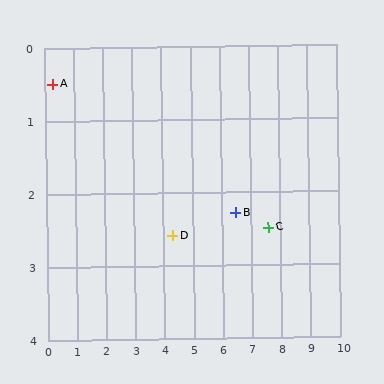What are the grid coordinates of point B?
Point B is at approximately (6.5, 2.3).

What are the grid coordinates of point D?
Point D is at approximately (4.3, 2.6).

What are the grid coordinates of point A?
Point A is at approximately (0.3, 0.5).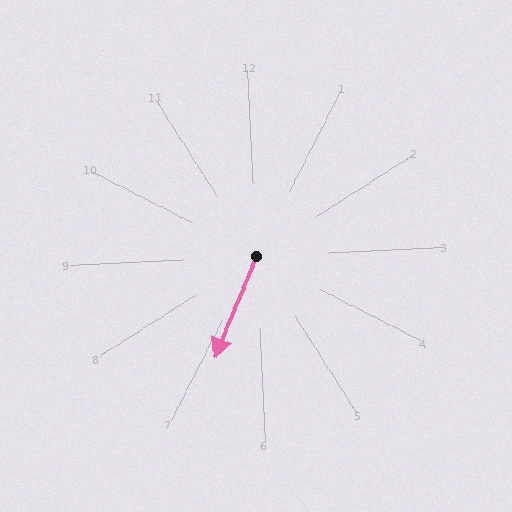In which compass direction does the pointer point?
Southwest.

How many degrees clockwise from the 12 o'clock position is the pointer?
Approximately 205 degrees.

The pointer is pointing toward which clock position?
Roughly 7 o'clock.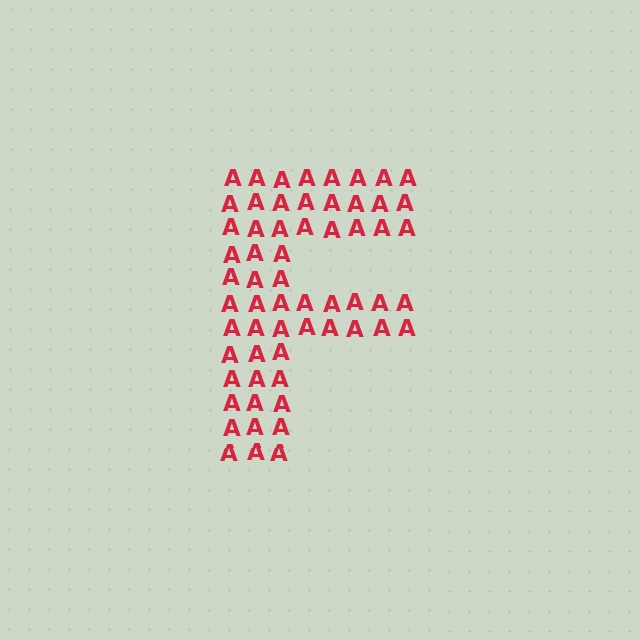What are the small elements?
The small elements are letter A's.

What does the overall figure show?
The overall figure shows the letter F.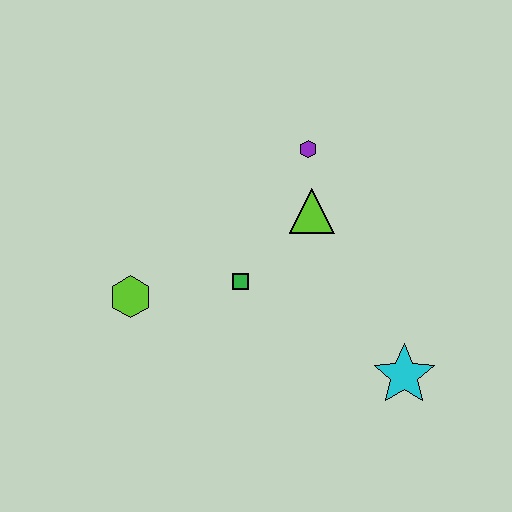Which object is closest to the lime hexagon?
The green square is closest to the lime hexagon.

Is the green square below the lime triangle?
Yes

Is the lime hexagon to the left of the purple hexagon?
Yes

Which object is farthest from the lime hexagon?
The cyan star is farthest from the lime hexagon.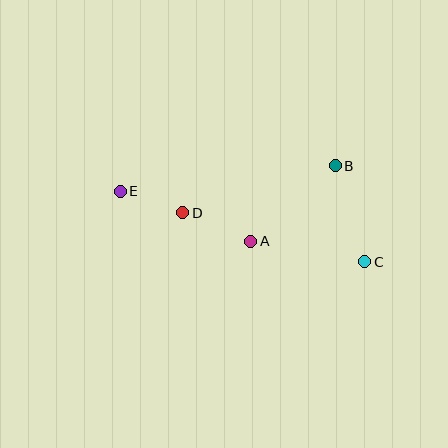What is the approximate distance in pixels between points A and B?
The distance between A and B is approximately 114 pixels.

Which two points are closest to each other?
Points D and E are closest to each other.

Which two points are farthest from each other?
Points C and E are farthest from each other.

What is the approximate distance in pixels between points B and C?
The distance between B and C is approximately 100 pixels.